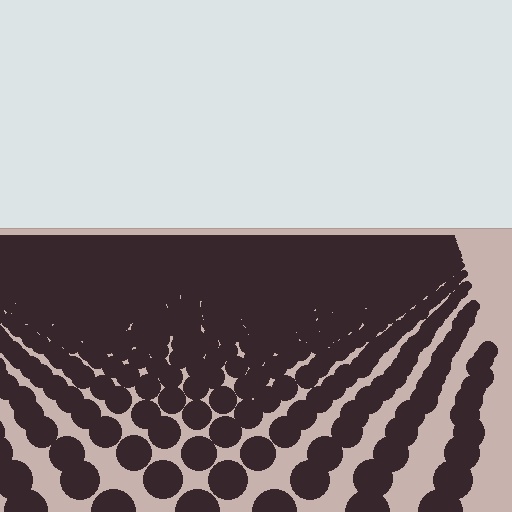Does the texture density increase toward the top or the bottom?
Density increases toward the top.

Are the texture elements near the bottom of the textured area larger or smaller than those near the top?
Larger. Near the bottom, elements are closer to the viewer and appear at a bigger on-screen size.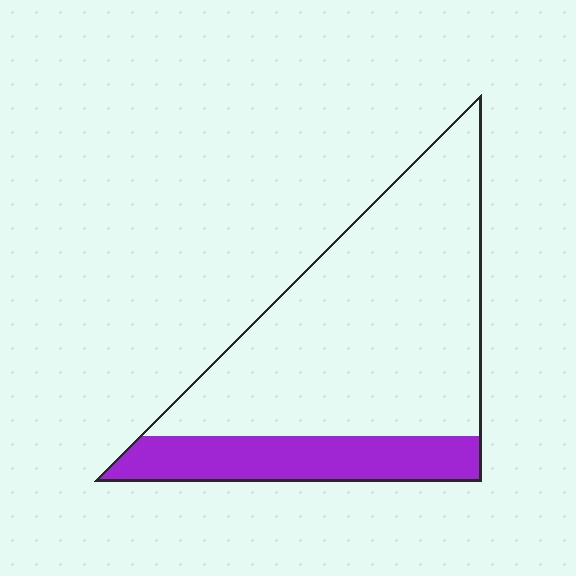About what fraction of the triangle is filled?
About one fifth (1/5).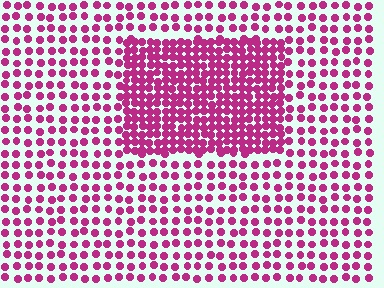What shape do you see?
I see a rectangle.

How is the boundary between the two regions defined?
The boundary is defined by a change in element density (approximately 2.2x ratio). All elements are the same color, size, and shape.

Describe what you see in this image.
The image contains small magenta elements arranged at two different densities. A rectangle-shaped region is visible where the elements are more densely packed than the surrounding area.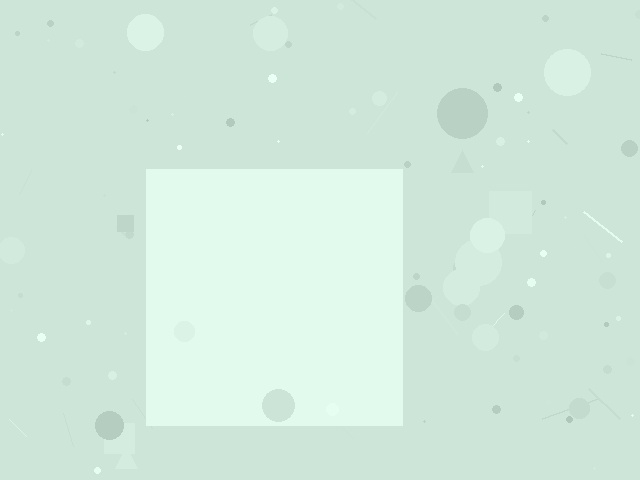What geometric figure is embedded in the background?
A square is embedded in the background.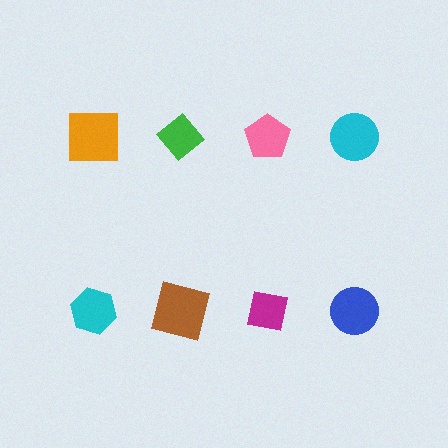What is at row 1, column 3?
A pink pentagon.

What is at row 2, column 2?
A brown square.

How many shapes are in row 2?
4 shapes.